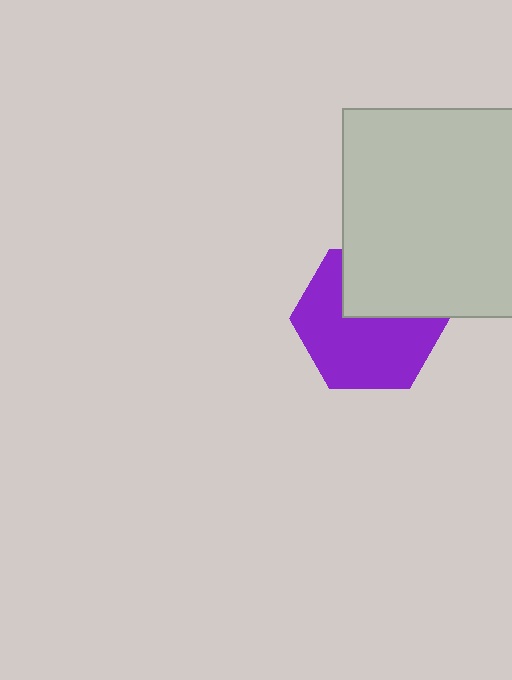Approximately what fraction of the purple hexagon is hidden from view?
Roughly 35% of the purple hexagon is hidden behind the light gray square.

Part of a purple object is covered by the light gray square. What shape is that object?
It is a hexagon.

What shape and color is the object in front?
The object in front is a light gray square.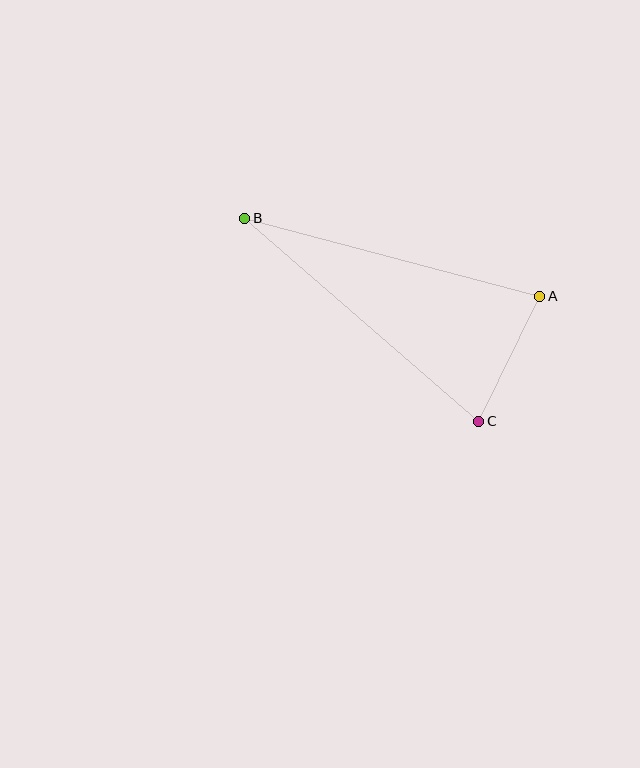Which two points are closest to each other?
Points A and C are closest to each other.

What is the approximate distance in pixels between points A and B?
The distance between A and B is approximately 305 pixels.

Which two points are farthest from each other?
Points B and C are farthest from each other.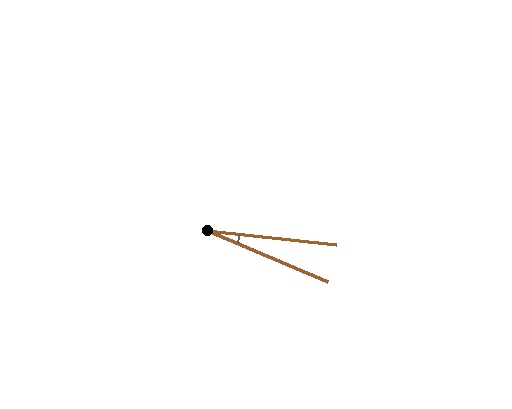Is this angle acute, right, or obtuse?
It is acute.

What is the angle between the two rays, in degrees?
Approximately 17 degrees.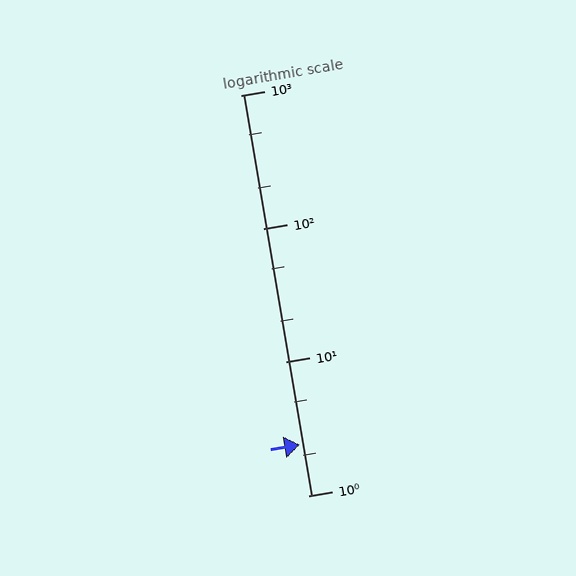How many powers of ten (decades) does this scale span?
The scale spans 3 decades, from 1 to 1000.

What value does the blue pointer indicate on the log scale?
The pointer indicates approximately 2.4.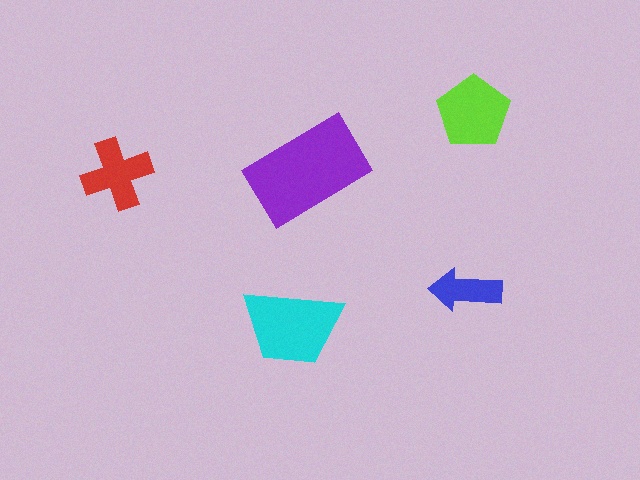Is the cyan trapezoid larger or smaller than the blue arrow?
Larger.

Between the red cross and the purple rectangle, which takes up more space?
The purple rectangle.